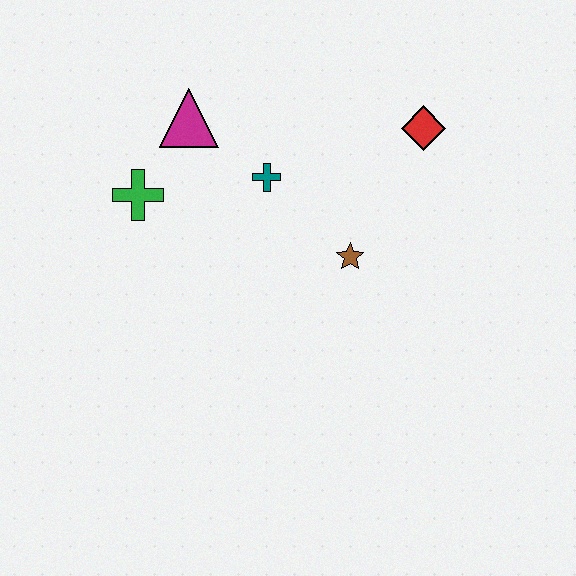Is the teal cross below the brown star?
No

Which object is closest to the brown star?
The teal cross is closest to the brown star.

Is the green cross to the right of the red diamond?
No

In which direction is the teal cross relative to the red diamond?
The teal cross is to the left of the red diamond.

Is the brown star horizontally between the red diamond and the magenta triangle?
Yes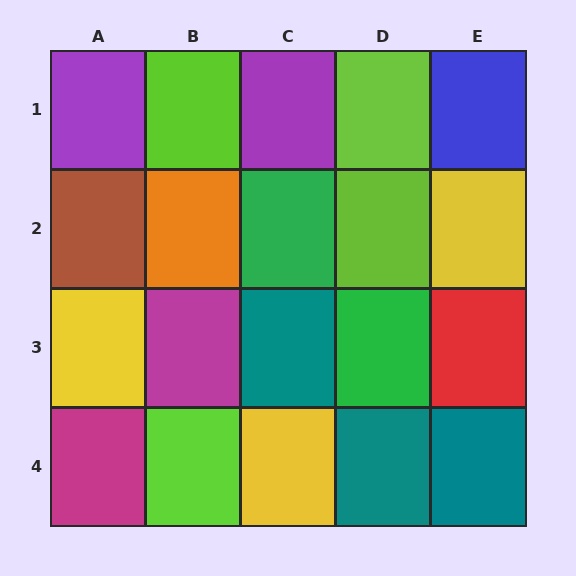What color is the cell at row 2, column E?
Yellow.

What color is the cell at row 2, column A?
Brown.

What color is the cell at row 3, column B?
Magenta.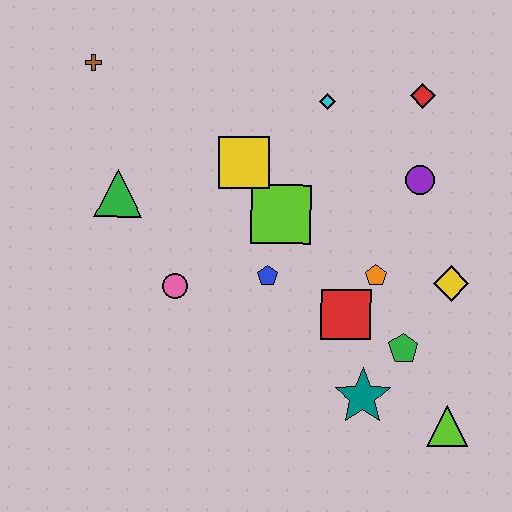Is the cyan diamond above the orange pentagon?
Yes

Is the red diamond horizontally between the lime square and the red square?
No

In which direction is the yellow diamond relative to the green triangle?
The yellow diamond is to the right of the green triangle.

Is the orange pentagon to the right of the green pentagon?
No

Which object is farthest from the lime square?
The lime triangle is farthest from the lime square.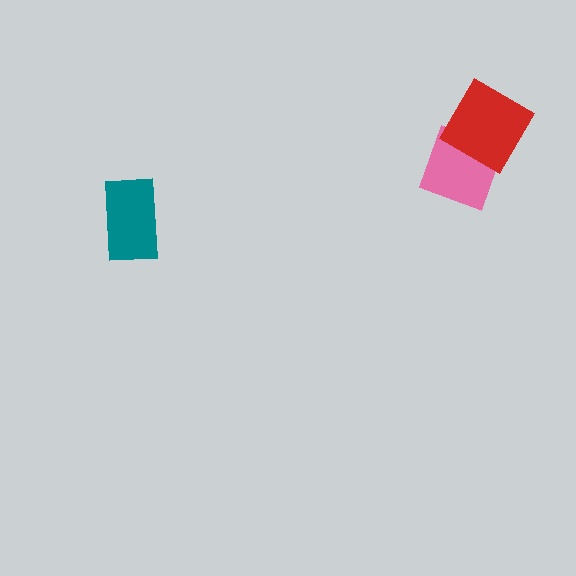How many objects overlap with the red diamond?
1 object overlaps with the red diamond.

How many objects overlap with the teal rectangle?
0 objects overlap with the teal rectangle.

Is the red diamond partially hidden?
No, no other shape covers it.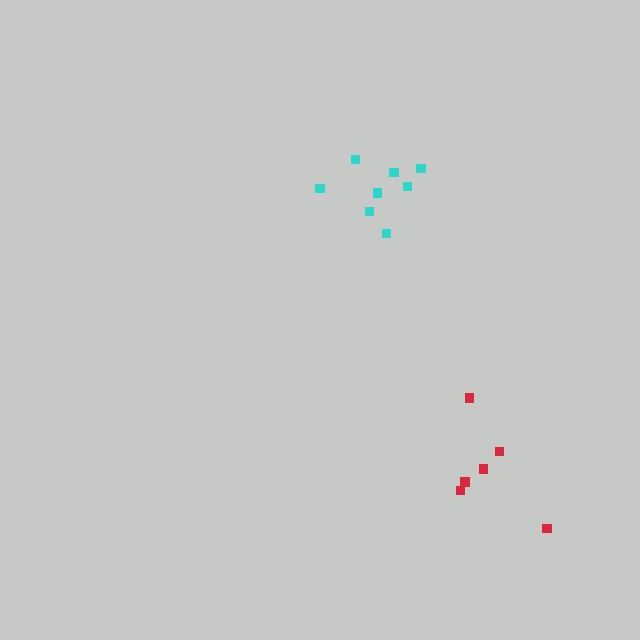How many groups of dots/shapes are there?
There are 2 groups.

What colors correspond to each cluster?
The clusters are colored: red, cyan.